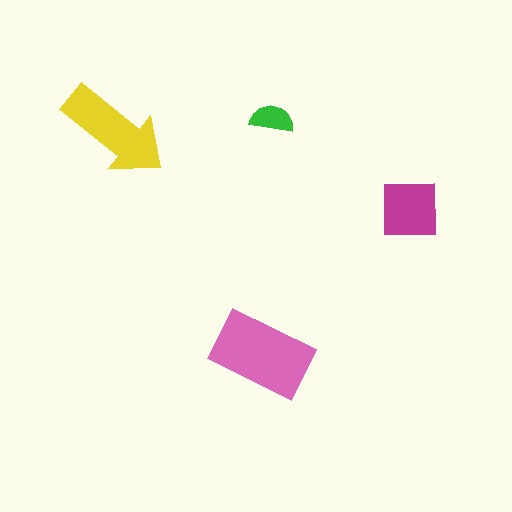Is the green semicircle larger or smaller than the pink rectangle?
Smaller.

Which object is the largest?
The pink rectangle.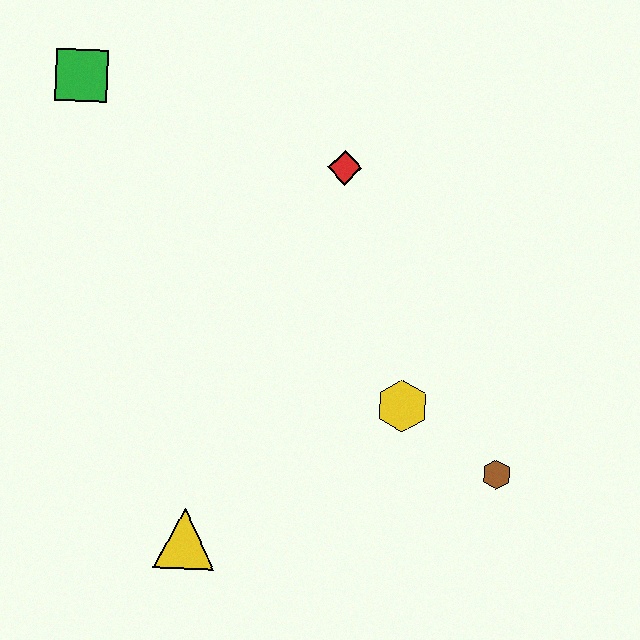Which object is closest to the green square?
The red diamond is closest to the green square.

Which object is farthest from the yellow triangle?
The green square is farthest from the yellow triangle.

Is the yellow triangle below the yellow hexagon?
Yes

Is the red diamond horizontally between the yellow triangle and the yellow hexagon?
Yes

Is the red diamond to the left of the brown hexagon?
Yes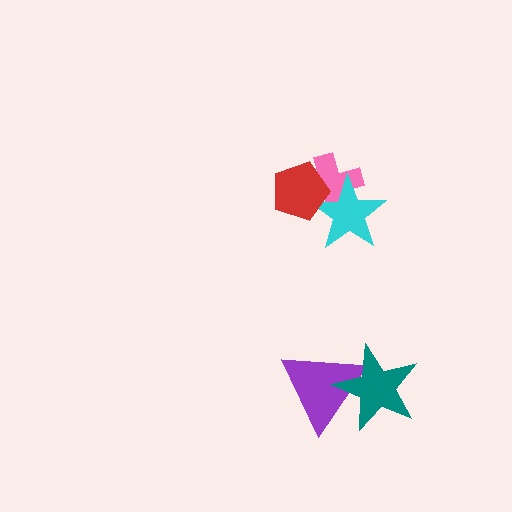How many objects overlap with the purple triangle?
1 object overlaps with the purple triangle.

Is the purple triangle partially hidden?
Yes, it is partially covered by another shape.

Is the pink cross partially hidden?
Yes, it is partially covered by another shape.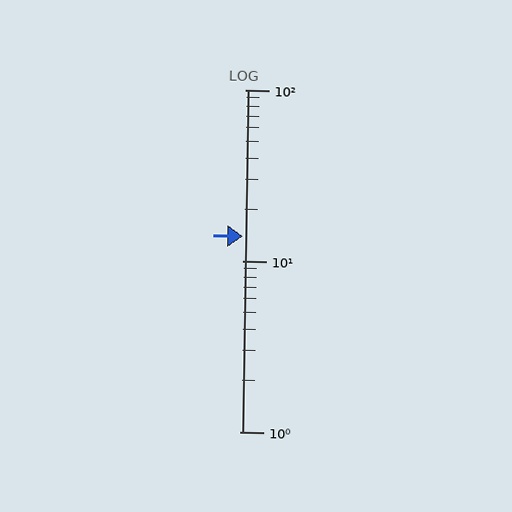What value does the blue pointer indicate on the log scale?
The pointer indicates approximately 14.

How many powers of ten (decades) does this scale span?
The scale spans 2 decades, from 1 to 100.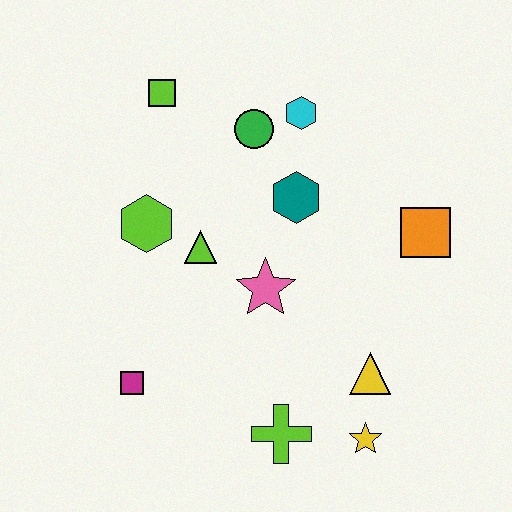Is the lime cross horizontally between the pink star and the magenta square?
No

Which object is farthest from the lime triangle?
The yellow star is farthest from the lime triangle.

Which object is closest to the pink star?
The lime triangle is closest to the pink star.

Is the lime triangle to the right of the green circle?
No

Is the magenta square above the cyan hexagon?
No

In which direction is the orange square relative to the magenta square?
The orange square is to the right of the magenta square.